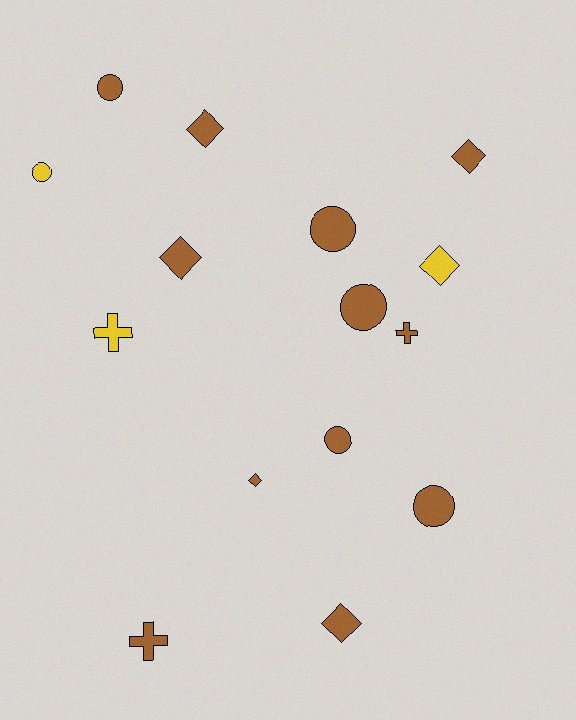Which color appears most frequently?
Brown, with 12 objects.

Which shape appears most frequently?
Circle, with 6 objects.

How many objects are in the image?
There are 15 objects.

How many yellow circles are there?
There is 1 yellow circle.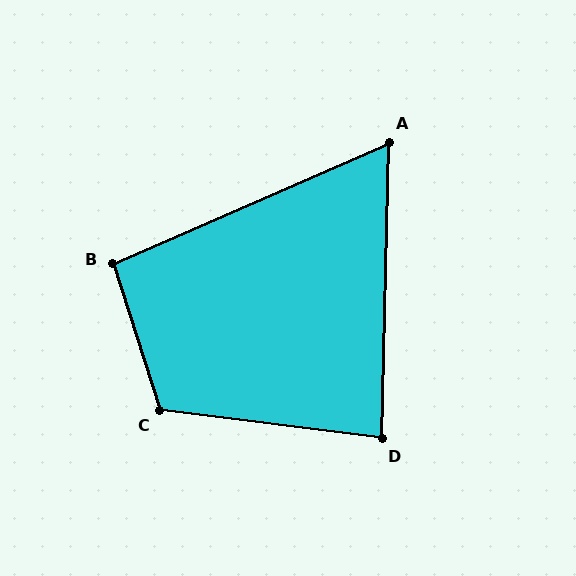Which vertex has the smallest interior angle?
A, at approximately 65 degrees.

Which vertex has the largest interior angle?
C, at approximately 115 degrees.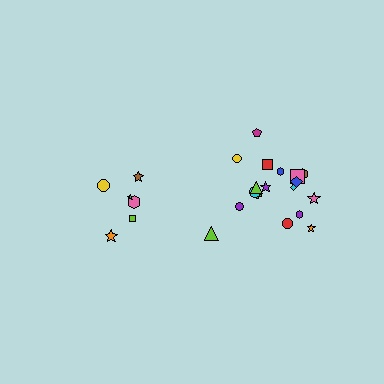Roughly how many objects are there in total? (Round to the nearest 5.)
Roughly 25 objects in total.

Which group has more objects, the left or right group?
The right group.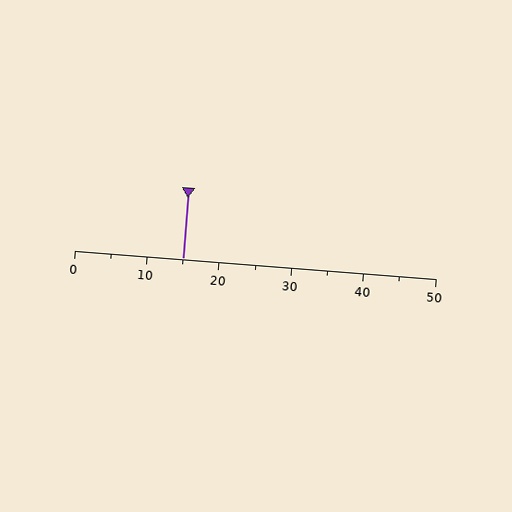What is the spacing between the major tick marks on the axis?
The major ticks are spaced 10 apart.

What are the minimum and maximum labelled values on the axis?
The axis runs from 0 to 50.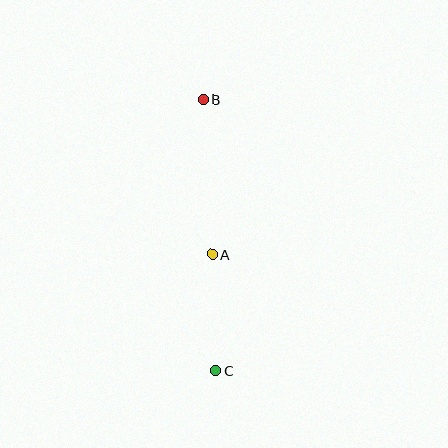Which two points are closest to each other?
Points A and C are closest to each other.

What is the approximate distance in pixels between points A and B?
The distance between A and B is approximately 155 pixels.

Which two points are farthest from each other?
Points B and C are farthest from each other.